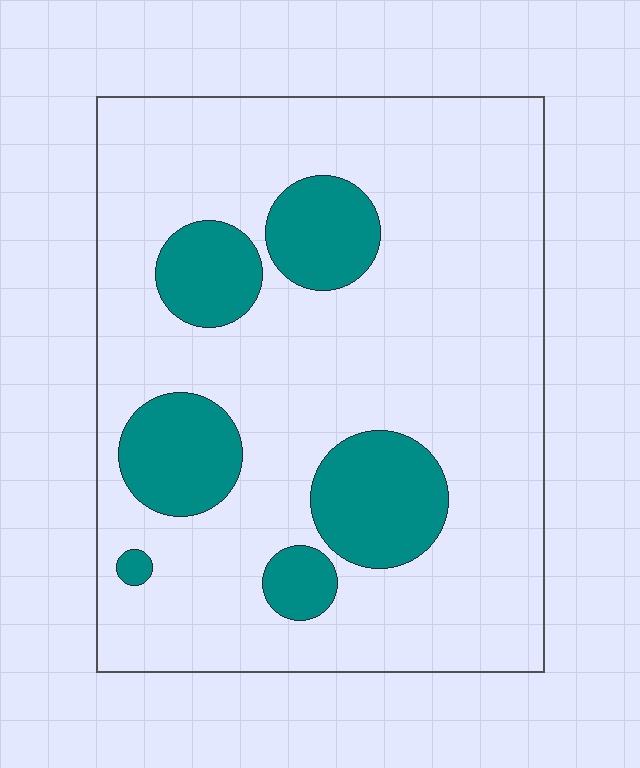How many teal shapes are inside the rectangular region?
6.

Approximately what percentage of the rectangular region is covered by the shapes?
Approximately 20%.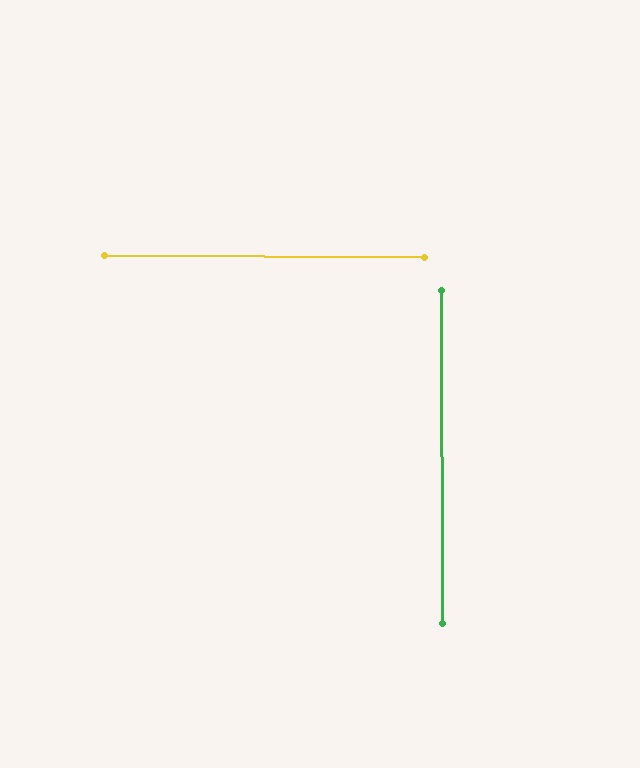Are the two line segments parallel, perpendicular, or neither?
Perpendicular — they meet at approximately 89°.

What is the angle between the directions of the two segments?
Approximately 89 degrees.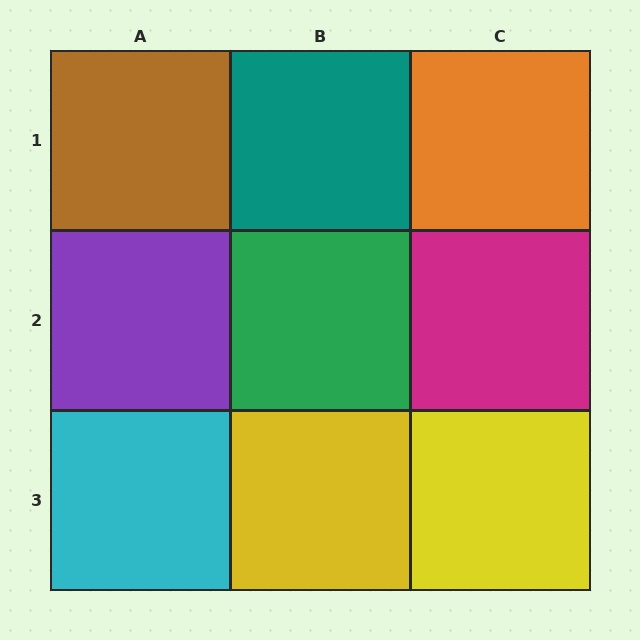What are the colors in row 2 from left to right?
Purple, green, magenta.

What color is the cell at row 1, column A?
Brown.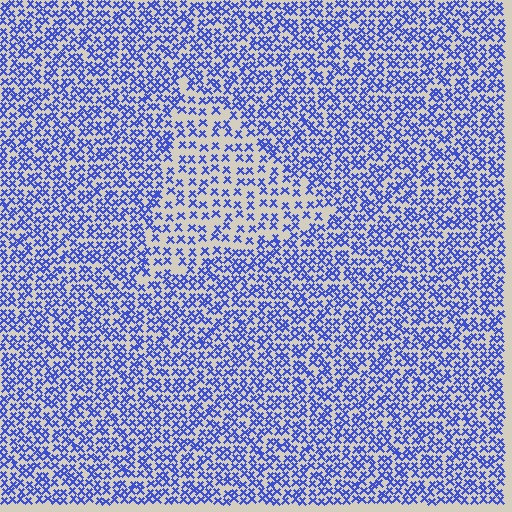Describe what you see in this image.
The image contains small blue elements arranged at two different densities. A triangle-shaped region is visible where the elements are less densely packed than the surrounding area.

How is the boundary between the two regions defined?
The boundary is defined by a change in element density (approximately 1.9x ratio). All elements are the same color, size, and shape.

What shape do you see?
I see a triangle.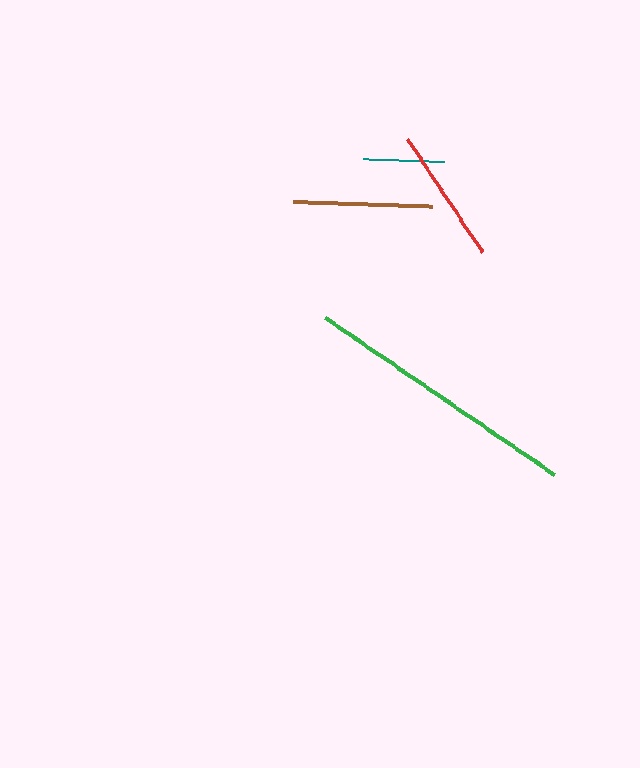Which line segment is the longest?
The green line is the longest at approximately 278 pixels.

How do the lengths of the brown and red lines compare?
The brown and red lines are approximately the same length.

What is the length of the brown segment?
The brown segment is approximately 139 pixels long.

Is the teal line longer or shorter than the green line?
The green line is longer than the teal line.